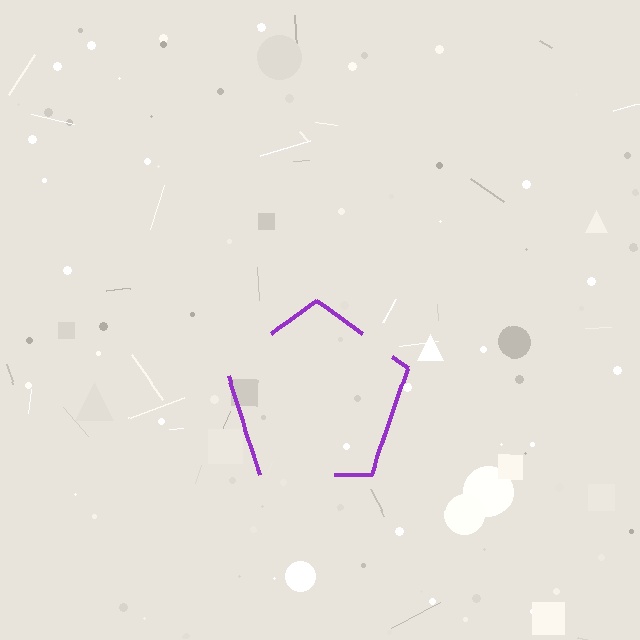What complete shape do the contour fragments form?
The contour fragments form a pentagon.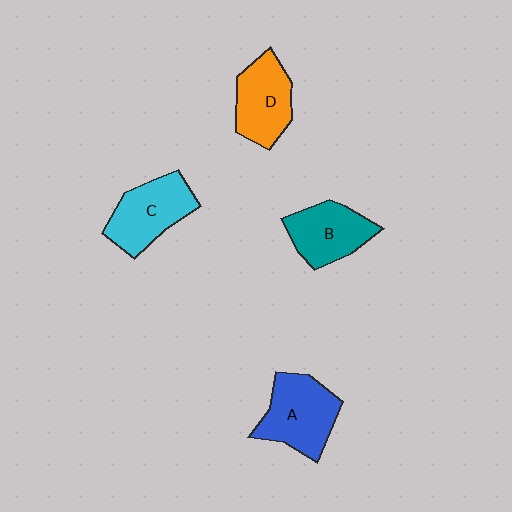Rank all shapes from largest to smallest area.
From largest to smallest: A (blue), C (cyan), D (orange), B (teal).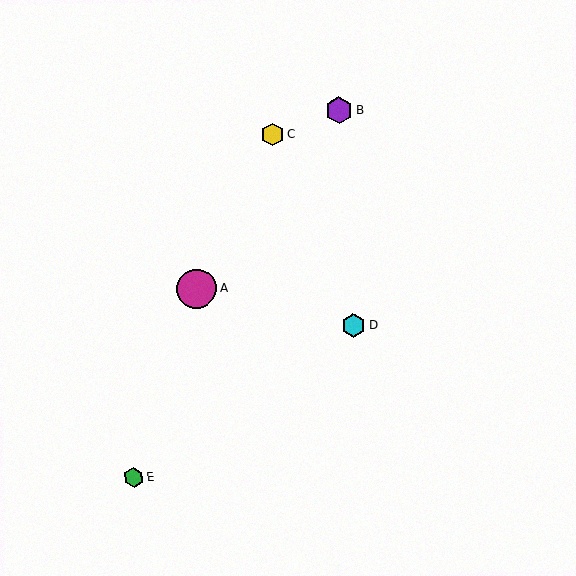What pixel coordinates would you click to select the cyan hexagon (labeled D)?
Click at (353, 325) to select the cyan hexagon D.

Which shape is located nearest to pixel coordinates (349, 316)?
The cyan hexagon (labeled D) at (353, 325) is nearest to that location.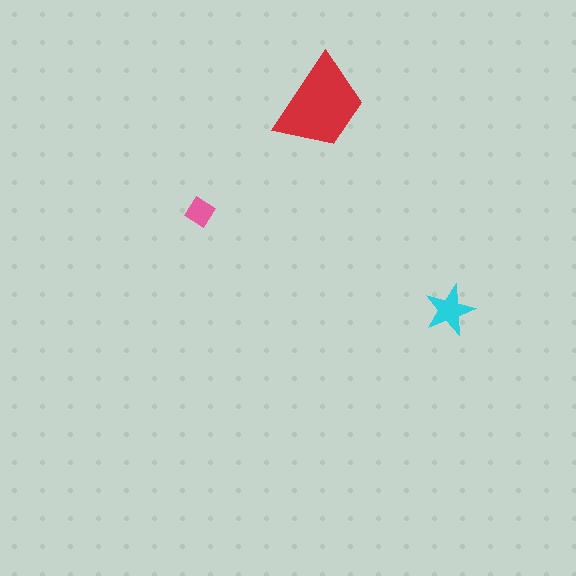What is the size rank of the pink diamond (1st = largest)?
3rd.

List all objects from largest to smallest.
The red trapezoid, the cyan star, the pink diamond.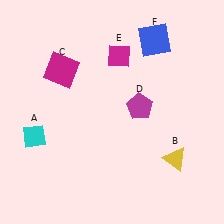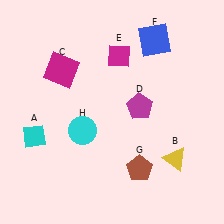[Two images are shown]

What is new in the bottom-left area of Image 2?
A cyan circle (H) was added in the bottom-left area of Image 2.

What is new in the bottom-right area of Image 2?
A brown pentagon (G) was added in the bottom-right area of Image 2.